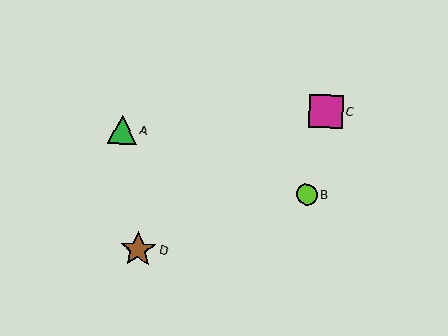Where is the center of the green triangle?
The center of the green triangle is at (122, 129).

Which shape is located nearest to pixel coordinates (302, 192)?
The lime circle (labeled B) at (307, 195) is nearest to that location.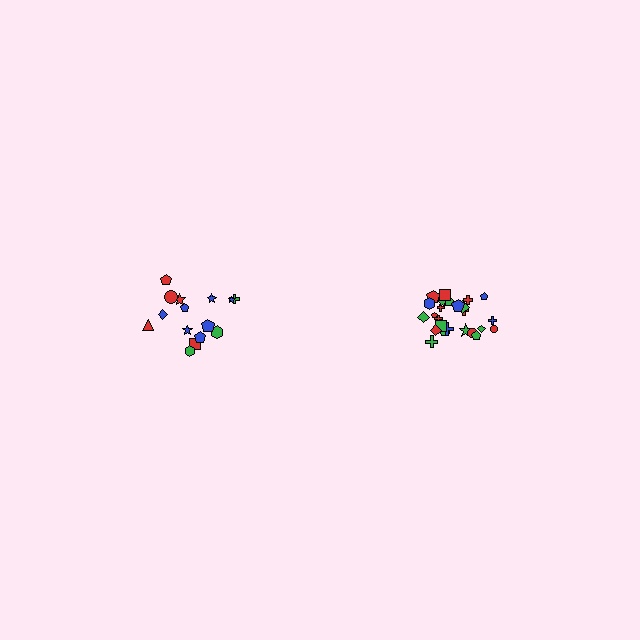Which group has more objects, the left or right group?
The right group.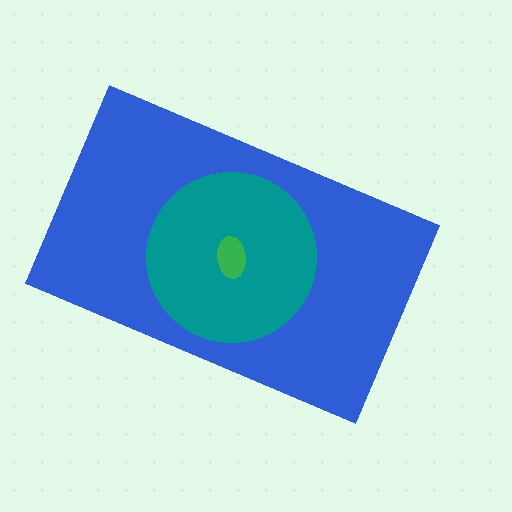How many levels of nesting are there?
3.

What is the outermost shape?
The blue rectangle.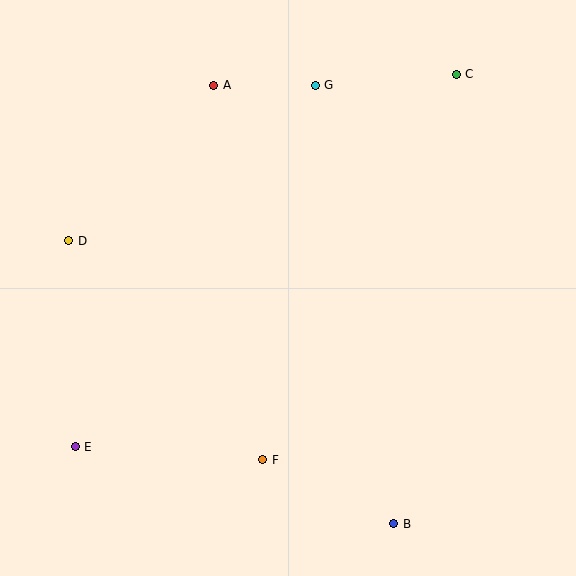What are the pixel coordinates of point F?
Point F is at (263, 460).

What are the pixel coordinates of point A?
Point A is at (214, 85).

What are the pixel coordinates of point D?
Point D is at (69, 241).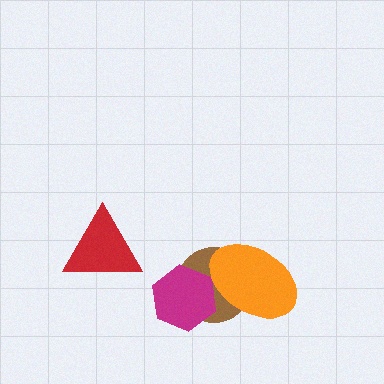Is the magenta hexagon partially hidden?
Yes, it is partially covered by another shape.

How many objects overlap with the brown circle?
2 objects overlap with the brown circle.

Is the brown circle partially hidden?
Yes, it is partially covered by another shape.